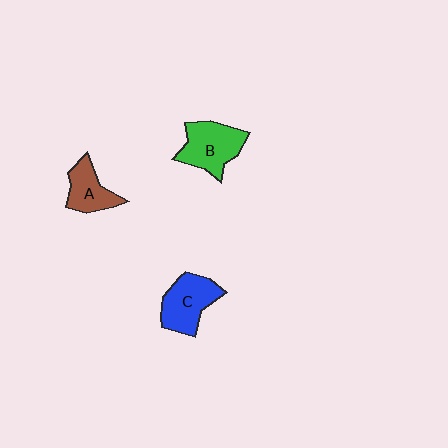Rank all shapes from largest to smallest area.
From largest to smallest: B (green), C (blue), A (brown).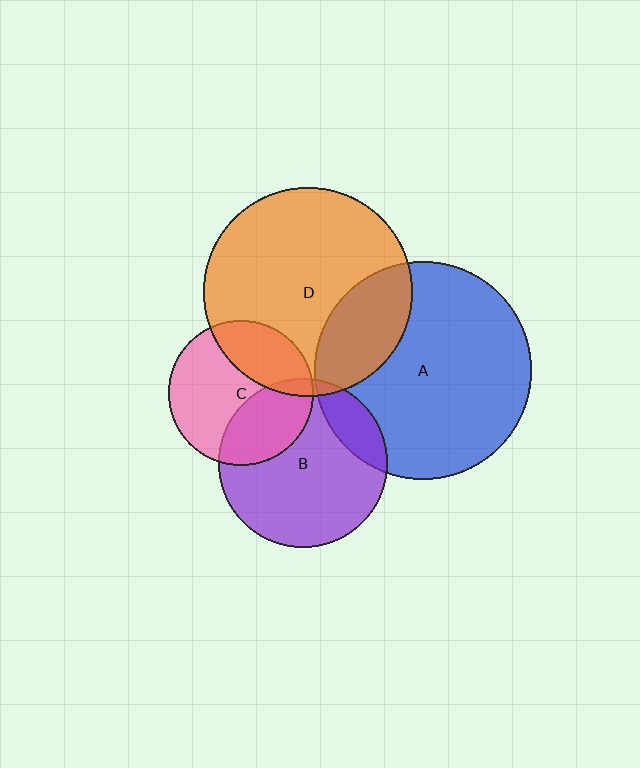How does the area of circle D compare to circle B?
Approximately 1.5 times.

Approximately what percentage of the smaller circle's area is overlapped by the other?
Approximately 30%.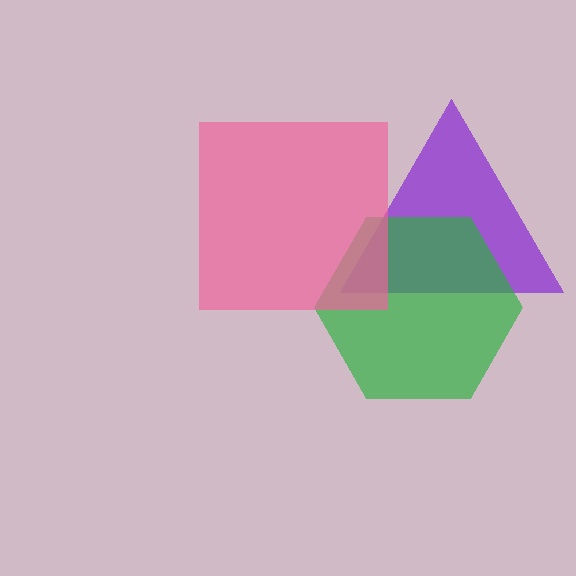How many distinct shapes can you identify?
There are 3 distinct shapes: a purple triangle, a green hexagon, a pink square.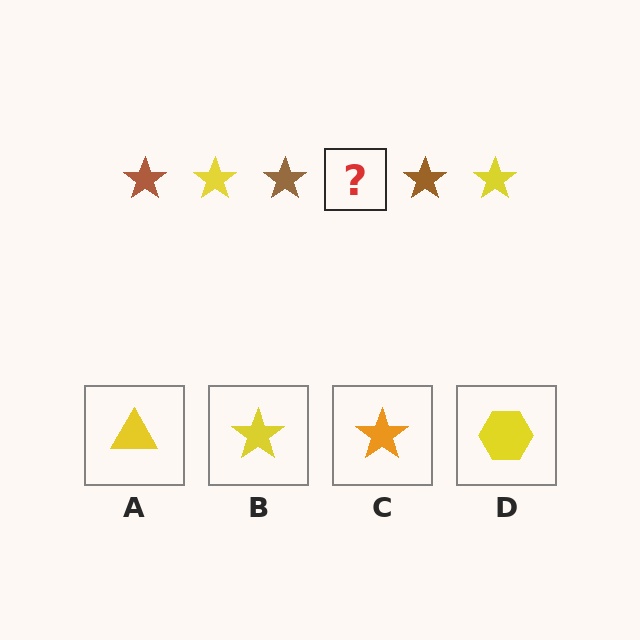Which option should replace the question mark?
Option B.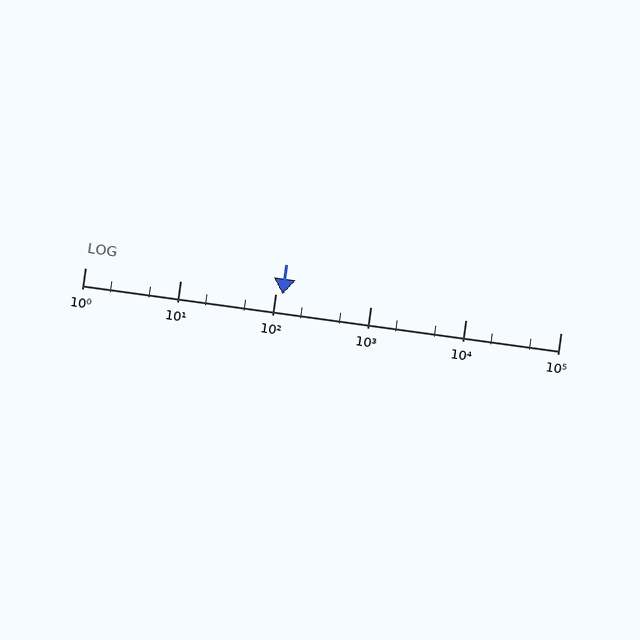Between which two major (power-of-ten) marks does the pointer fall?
The pointer is between 100 and 1000.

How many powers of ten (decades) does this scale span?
The scale spans 5 decades, from 1 to 100000.